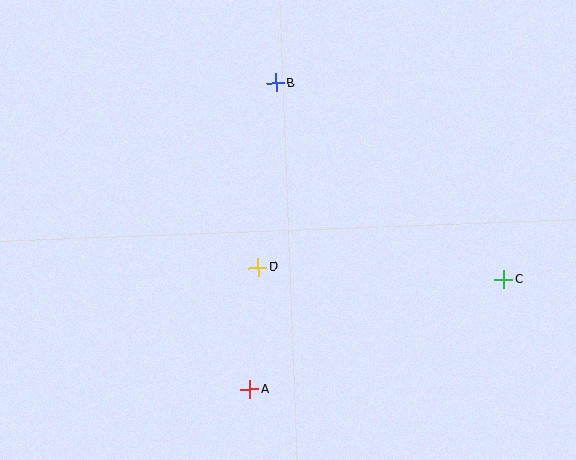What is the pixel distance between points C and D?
The distance between C and D is 246 pixels.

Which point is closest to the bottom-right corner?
Point C is closest to the bottom-right corner.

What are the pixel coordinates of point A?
Point A is at (250, 389).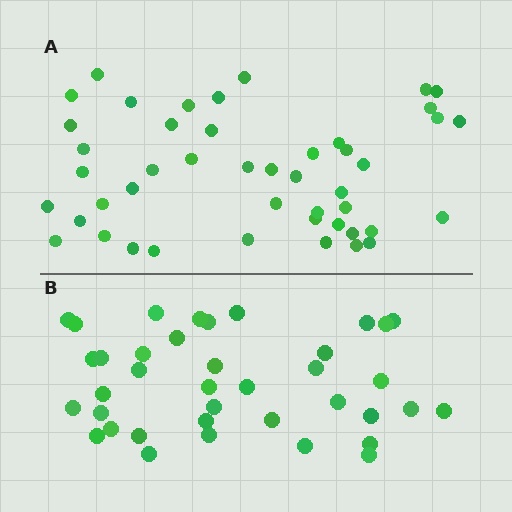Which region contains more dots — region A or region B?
Region A (the top region) has more dots.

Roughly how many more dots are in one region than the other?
Region A has roughly 8 or so more dots than region B.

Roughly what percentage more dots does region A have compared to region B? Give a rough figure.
About 20% more.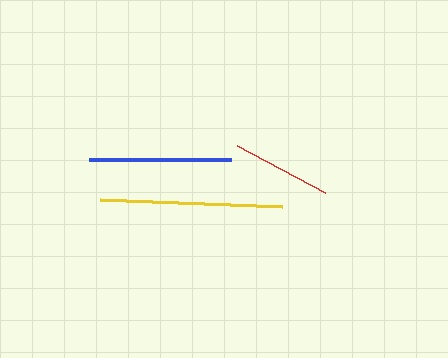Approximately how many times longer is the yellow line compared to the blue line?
The yellow line is approximately 1.3 times the length of the blue line.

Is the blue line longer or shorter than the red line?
The blue line is longer than the red line.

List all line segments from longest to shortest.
From longest to shortest: yellow, blue, red.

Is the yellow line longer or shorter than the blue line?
The yellow line is longer than the blue line.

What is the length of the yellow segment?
The yellow segment is approximately 182 pixels long.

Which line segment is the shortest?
The red line is the shortest at approximately 101 pixels.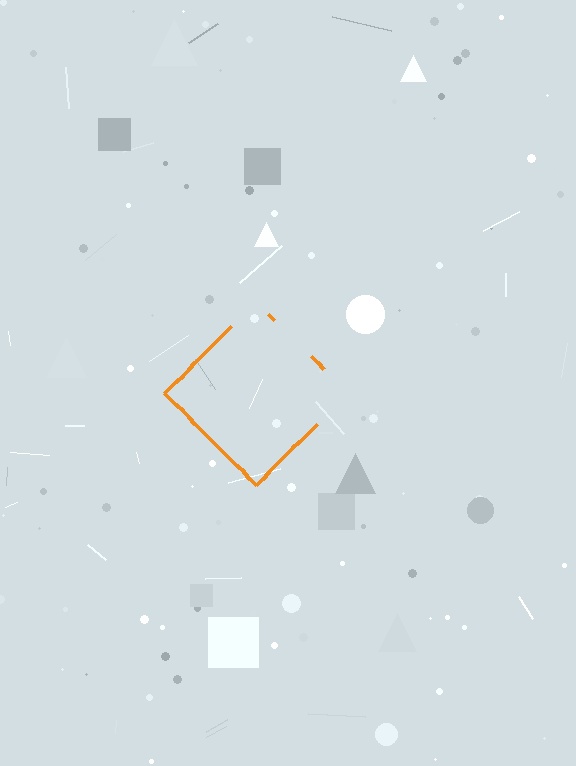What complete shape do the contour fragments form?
The contour fragments form a diamond.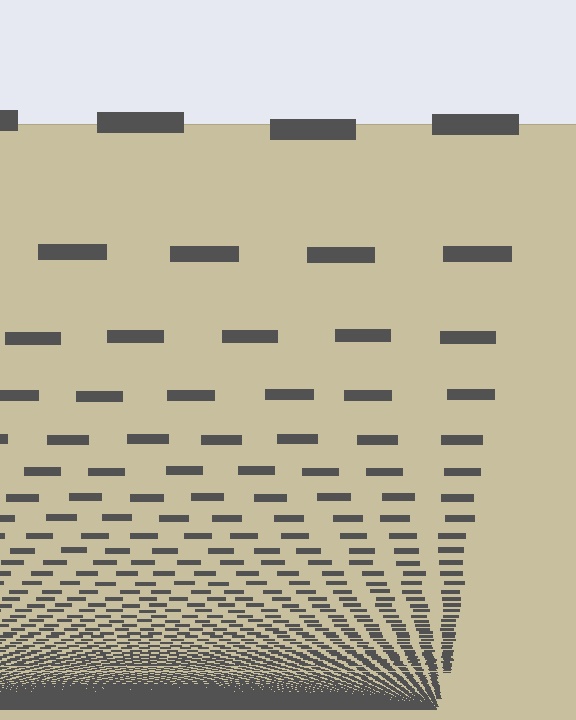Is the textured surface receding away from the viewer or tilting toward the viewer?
The surface appears to tilt toward the viewer. Texture elements get larger and sparser toward the top.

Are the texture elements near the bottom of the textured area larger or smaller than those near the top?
Smaller. The gradient is inverted — elements near the bottom are smaller and denser.